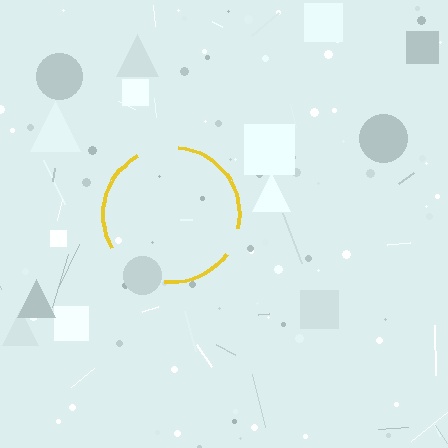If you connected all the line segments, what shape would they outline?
They would outline a circle.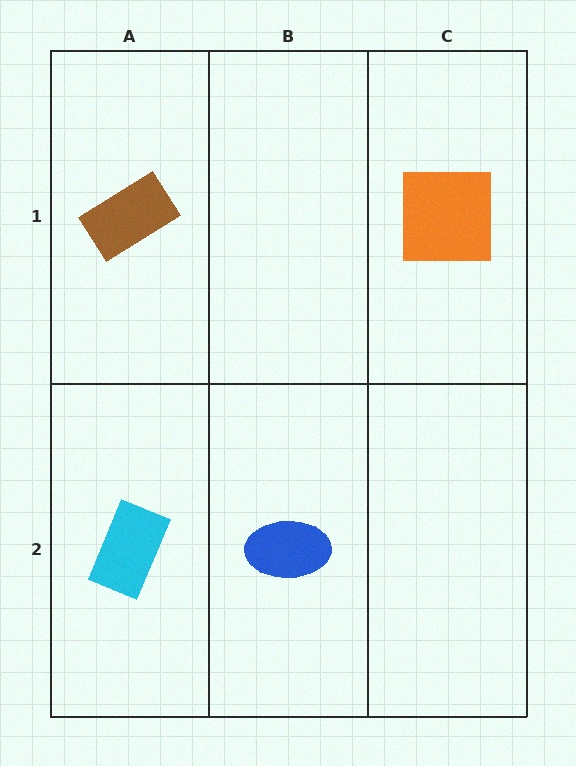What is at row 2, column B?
A blue ellipse.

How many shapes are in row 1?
2 shapes.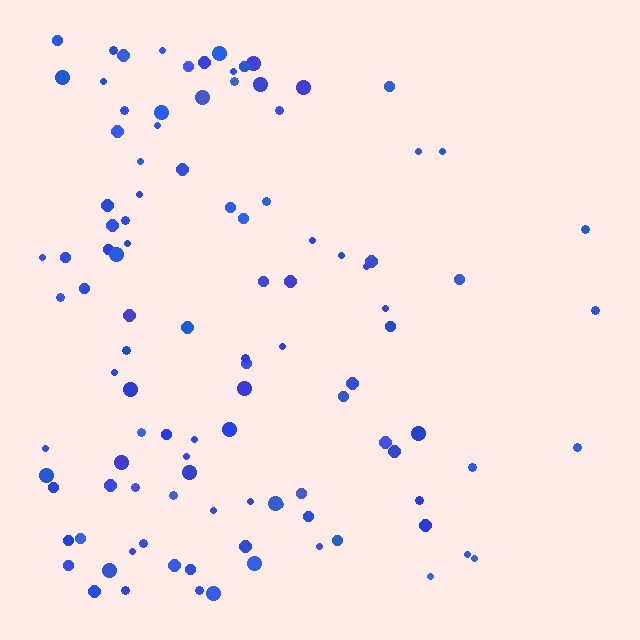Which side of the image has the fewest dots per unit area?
The right.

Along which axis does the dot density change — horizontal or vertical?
Horizontal.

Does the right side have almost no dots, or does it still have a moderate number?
Still a moderate number, just noticeably fewer than the left.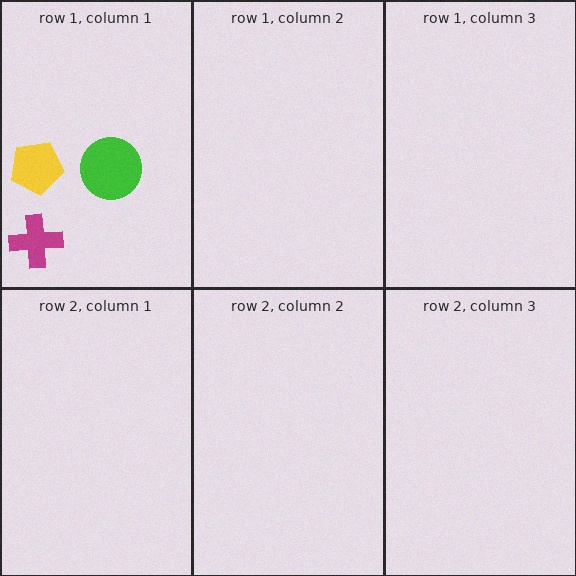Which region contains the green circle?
The row 1, column 1 region.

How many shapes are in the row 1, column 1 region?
3.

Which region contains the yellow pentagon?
The row 1, column 1 region.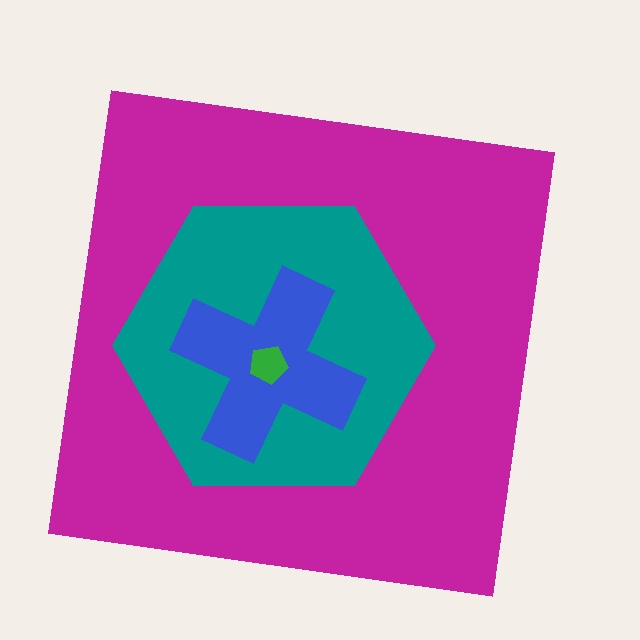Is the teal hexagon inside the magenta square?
Yes.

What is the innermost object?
The green pentagon.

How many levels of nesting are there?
4.